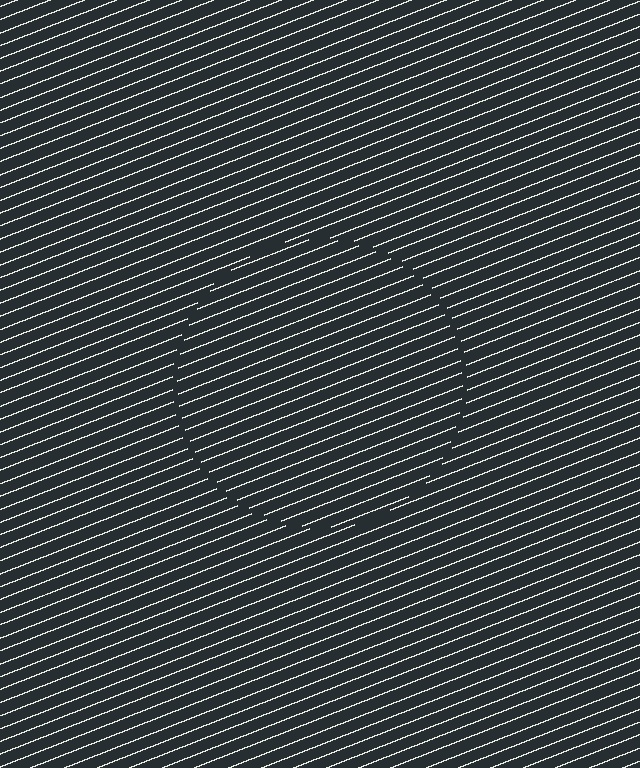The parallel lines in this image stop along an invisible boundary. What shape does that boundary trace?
An illusory circle. The interior of the shape contains the same grating, shifted by half a period — the contour is defined by the phase discontinuity where line-ends from the inner and outer gratings abut.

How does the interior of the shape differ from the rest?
The interior of the shape contains the same grating, shifted by half a period — the contour is defined by the phase discontinuity where line-ends from the inner and outer gratings abut.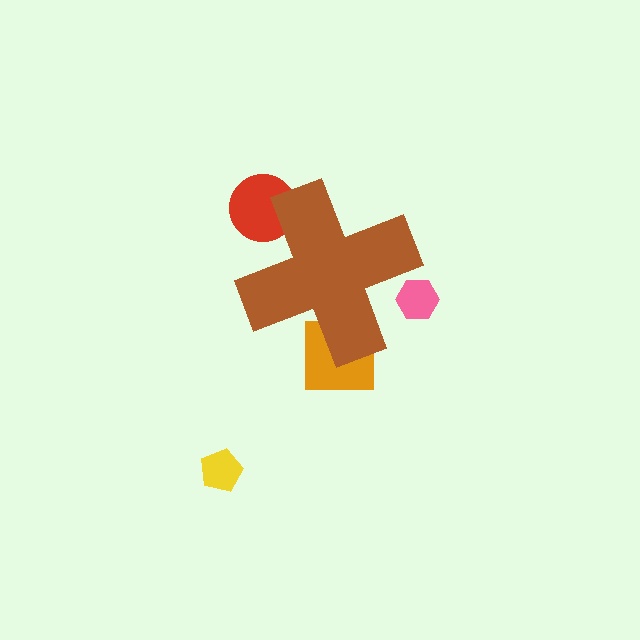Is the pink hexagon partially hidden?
Yes, the pink hexagon is partially hidden behind the brown cross.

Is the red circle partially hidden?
Yes, the red circle is partially hidden behind the brown cross.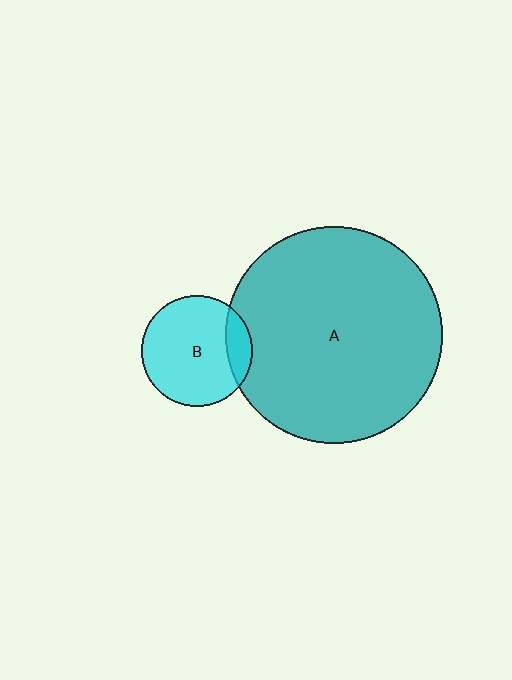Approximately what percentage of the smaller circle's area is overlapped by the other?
Approximately 15%.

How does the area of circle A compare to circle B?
Approximately 3.8 times.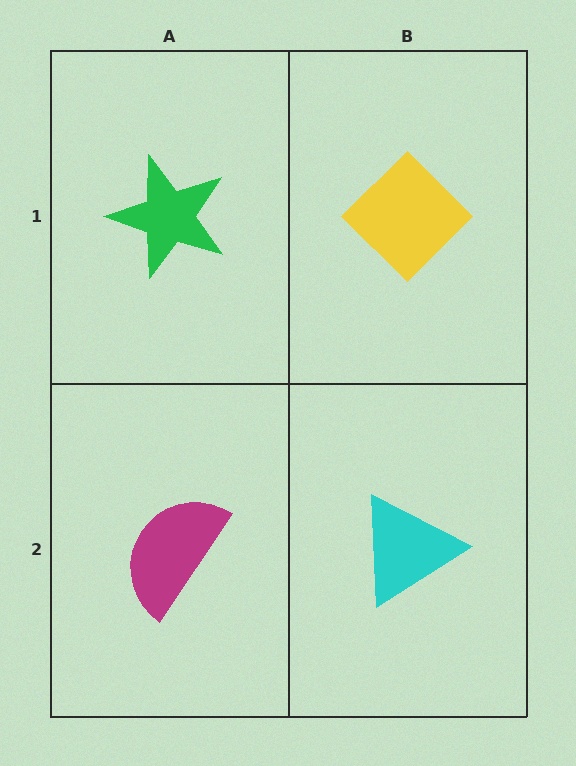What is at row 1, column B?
A yellow diamond.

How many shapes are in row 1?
2 shapes.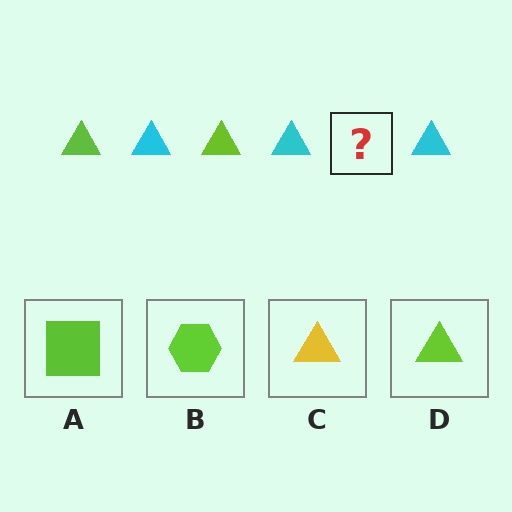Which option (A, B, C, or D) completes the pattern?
D.